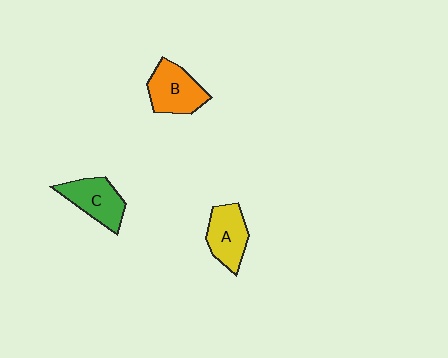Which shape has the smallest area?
Shape A (yellow).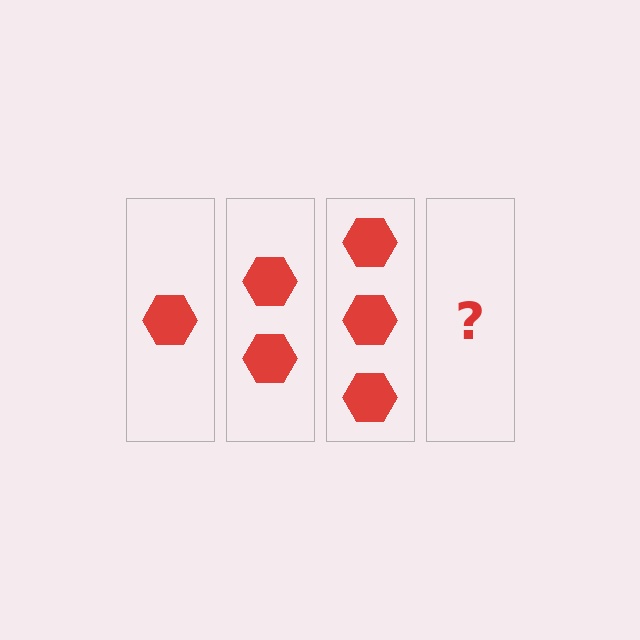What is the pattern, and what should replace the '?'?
The pattern is that each step adds one more hexagon. The '?' should be 4 hexagons.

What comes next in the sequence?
The next element should be 4 hexagons.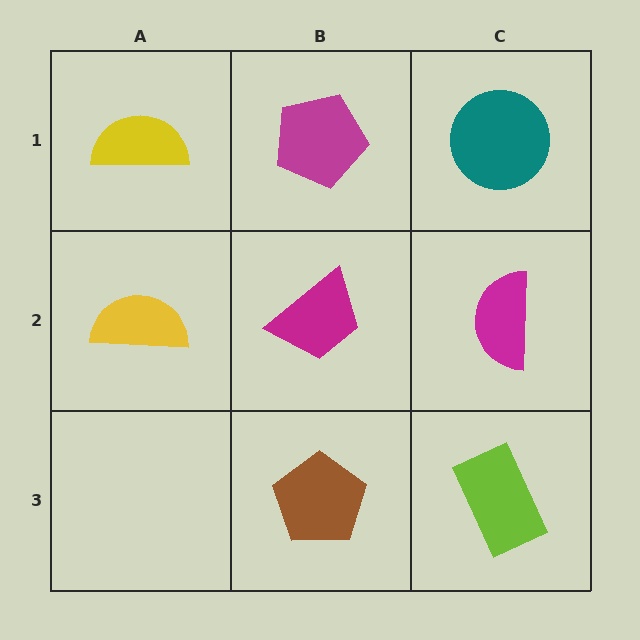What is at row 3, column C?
A lime rectangle.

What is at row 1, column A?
A yellow semicircle.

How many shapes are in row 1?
3 shapes.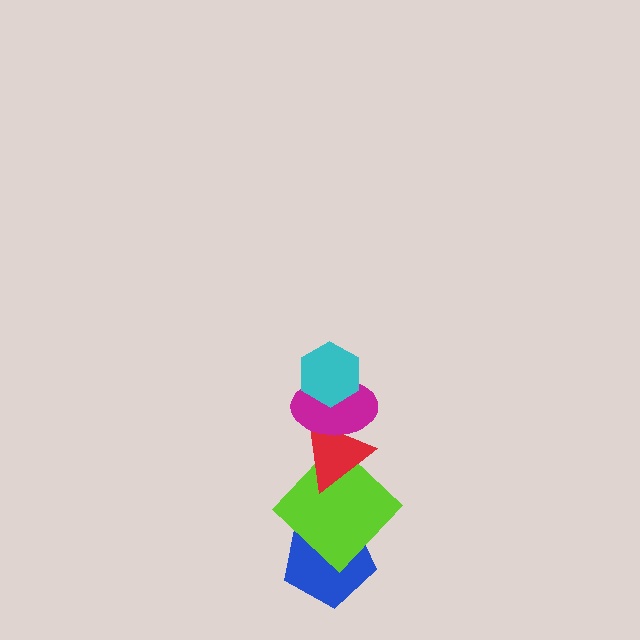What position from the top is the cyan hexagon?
The cyan hexagon is 1st from the top.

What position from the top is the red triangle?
The red triangle is 3rd from the top.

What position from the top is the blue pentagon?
The blue pentagon is 5th from the top.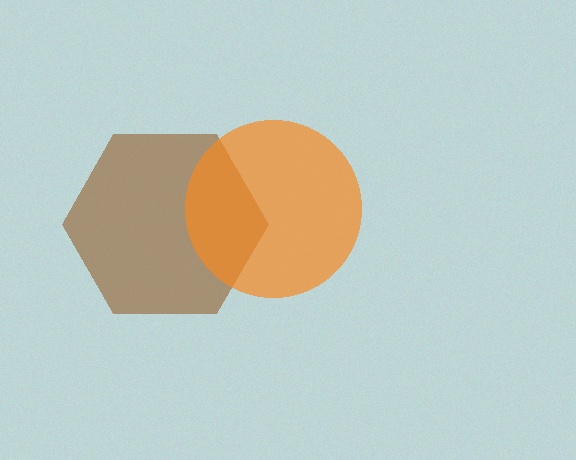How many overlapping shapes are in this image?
There are 2 overlapping shapes in the image.